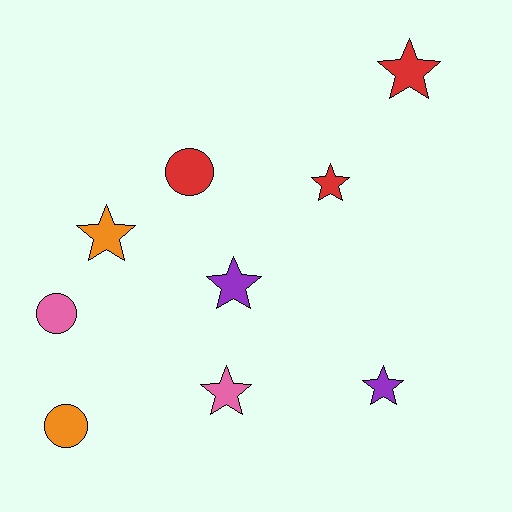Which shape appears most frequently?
Star, with 6 objects.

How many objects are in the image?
There are 9 objects.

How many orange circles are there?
There is 1 orange circle.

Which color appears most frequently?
Red, with 3 objects.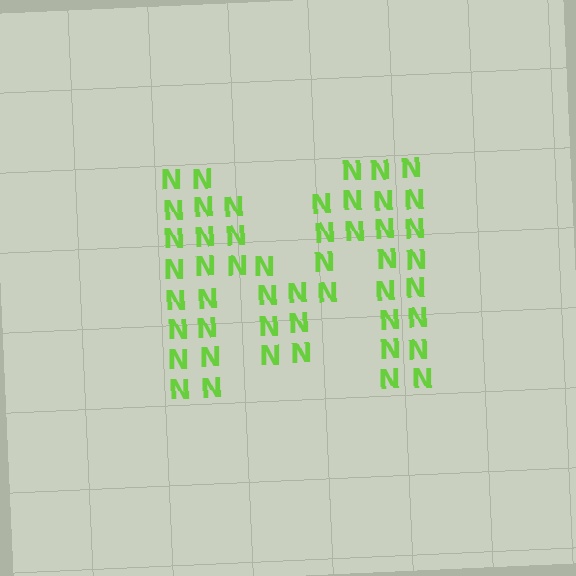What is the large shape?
The large shape is the letter M.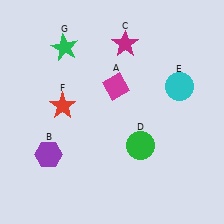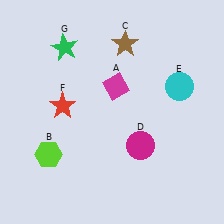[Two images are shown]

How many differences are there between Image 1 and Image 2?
There are 3 differences between the two images.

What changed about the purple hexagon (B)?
In Image 1, B is purple. In Image 2, it changed to lime.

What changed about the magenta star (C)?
In Image 1, C is magenta. In Image 2, it changed to brown.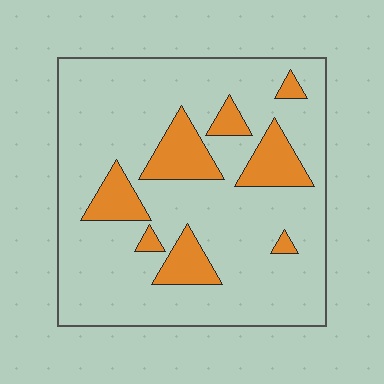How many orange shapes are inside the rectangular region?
8.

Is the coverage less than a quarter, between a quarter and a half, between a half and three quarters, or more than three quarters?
Less than a quarter.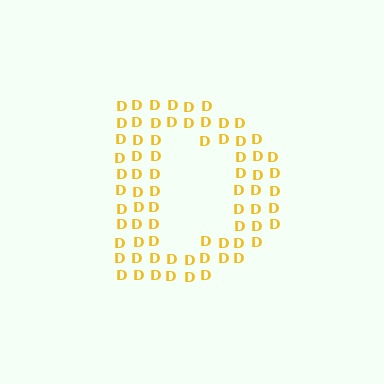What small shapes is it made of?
It is made of small letter D's.